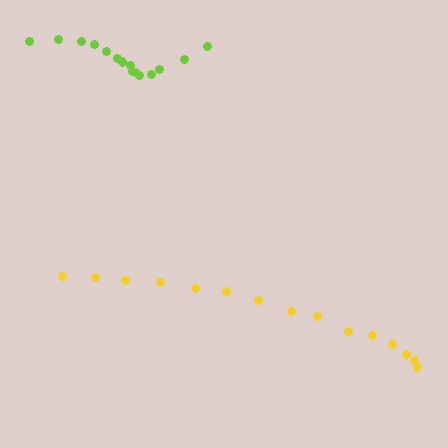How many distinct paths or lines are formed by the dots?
There are 2 distinct paths.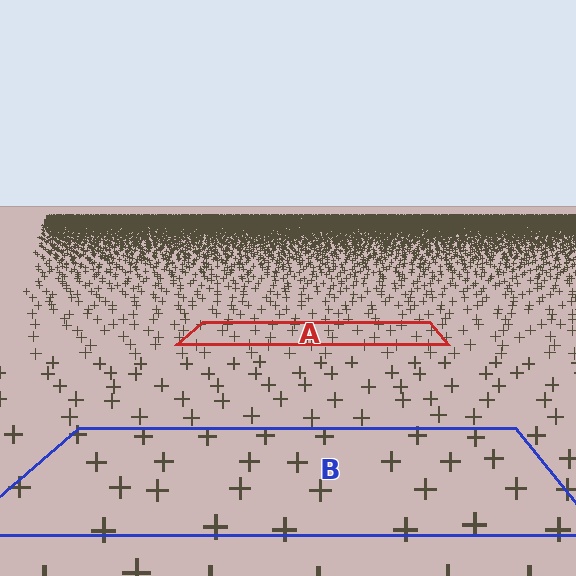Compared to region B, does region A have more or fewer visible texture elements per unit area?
Region A has more texture elements per unit area — they are packed more densely because it is farther away.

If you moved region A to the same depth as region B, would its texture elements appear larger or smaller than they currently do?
They would appear larger. At a closer depth, the same texture elements are projected at a bigger on-screen size.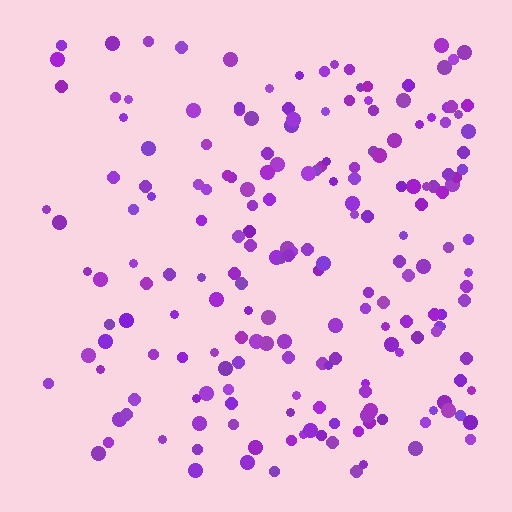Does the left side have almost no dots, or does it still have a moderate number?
Still a moderate number, just noticeably fewer than the right.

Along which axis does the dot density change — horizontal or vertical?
Horizontal.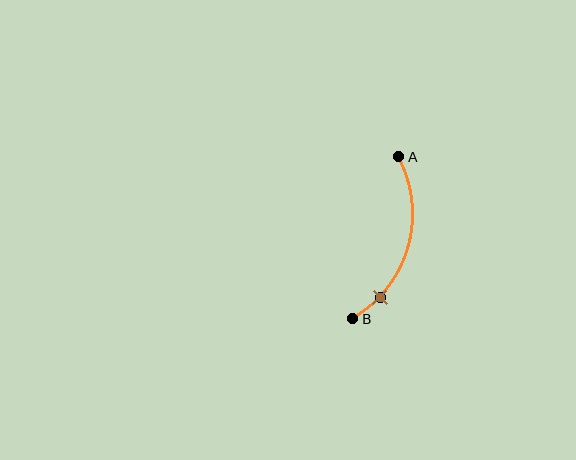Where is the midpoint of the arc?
The arc midpoint is the point on the curve farthest from the straight line joining A and B. It sits to the right of that line.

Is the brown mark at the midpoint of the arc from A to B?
No. The brown mark lies on the arc but is closer to endpoint B. The arc midpoint would be at the point on the curve equidistant along the arc from both A and B.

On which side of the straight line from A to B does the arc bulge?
The arc bulges to the right of the straight line connecting A and B.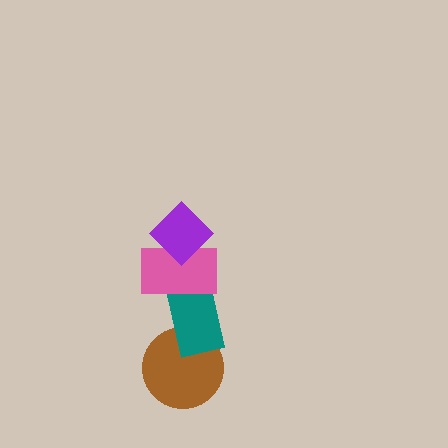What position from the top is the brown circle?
The brown circle is 4th from the top.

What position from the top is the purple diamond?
The purple diamond is 1st from the top.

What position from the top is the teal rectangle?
The teal rectangle is 3rd from the top.